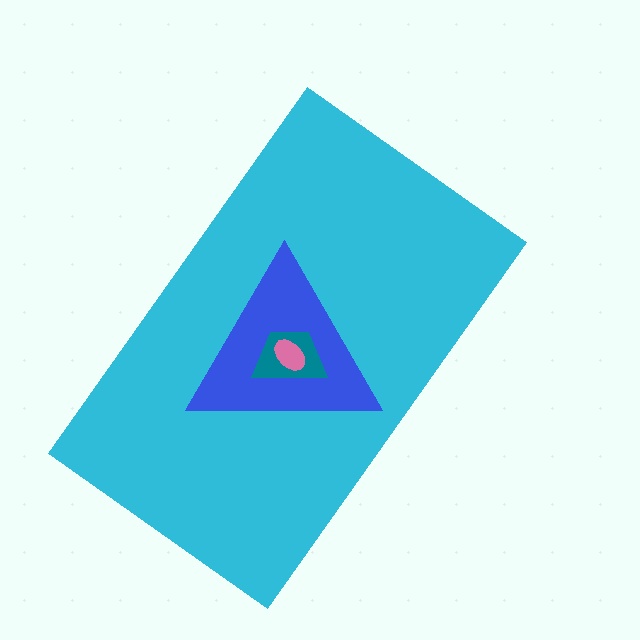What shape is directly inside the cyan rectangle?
The blue triangle.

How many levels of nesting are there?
4.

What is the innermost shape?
The pink ellipse.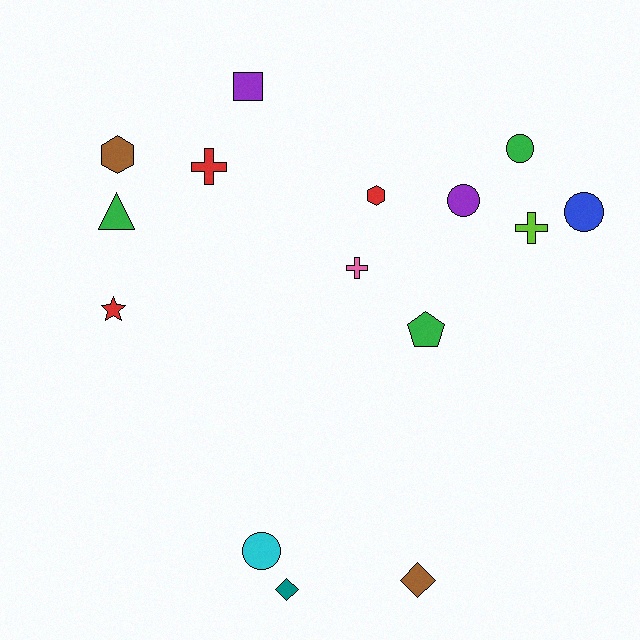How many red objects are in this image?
There are 3 red objects.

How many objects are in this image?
There are 15 objects.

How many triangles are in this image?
There is 1 triangle.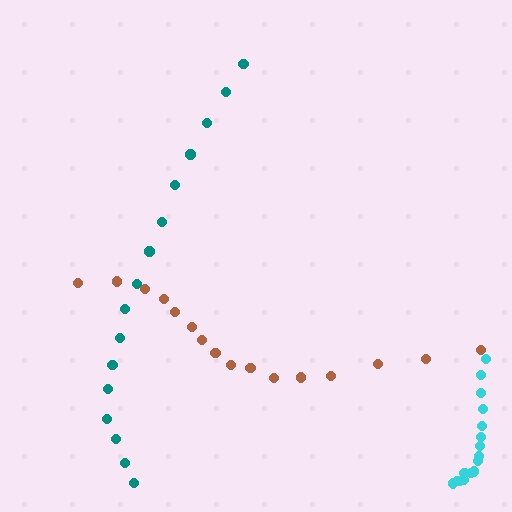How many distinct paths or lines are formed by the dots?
There are 3 distinct paths.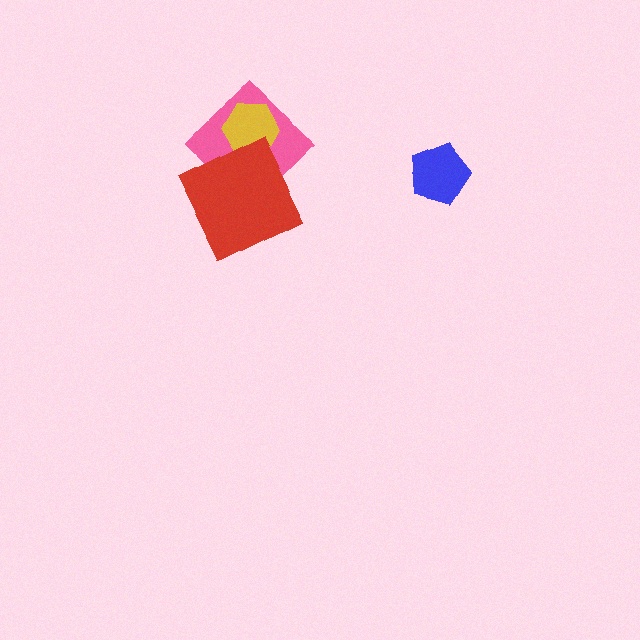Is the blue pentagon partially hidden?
No, no other shape covers it.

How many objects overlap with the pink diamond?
2 objects overlap with the pink diamond.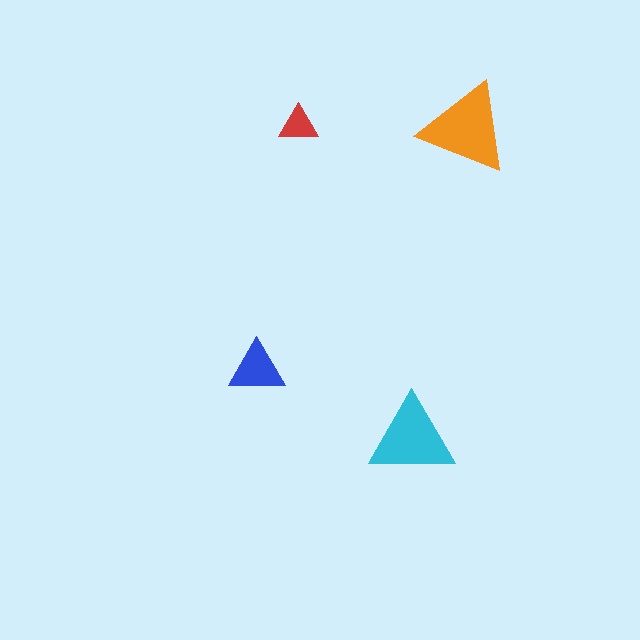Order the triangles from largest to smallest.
the orange one, the cyan one, the blue one, the red one.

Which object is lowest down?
The cyan triangle is bottommost.